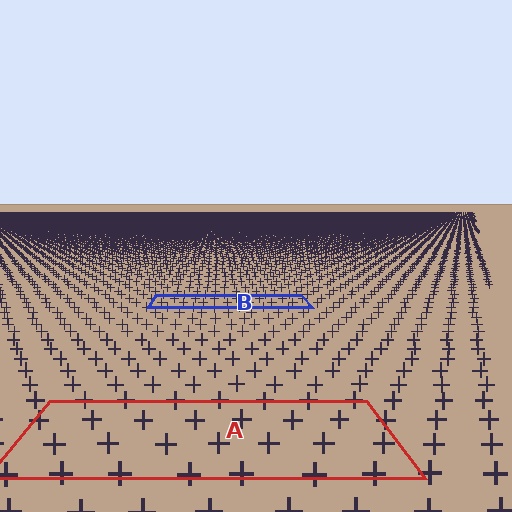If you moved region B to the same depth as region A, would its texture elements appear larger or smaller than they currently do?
They would appear larger. At a closer depth, the same texture elements are projected at a bigger on-screen size.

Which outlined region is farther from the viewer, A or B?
Region B is farther from the viewer — the texture elements inside it appear smaller and more densely packed.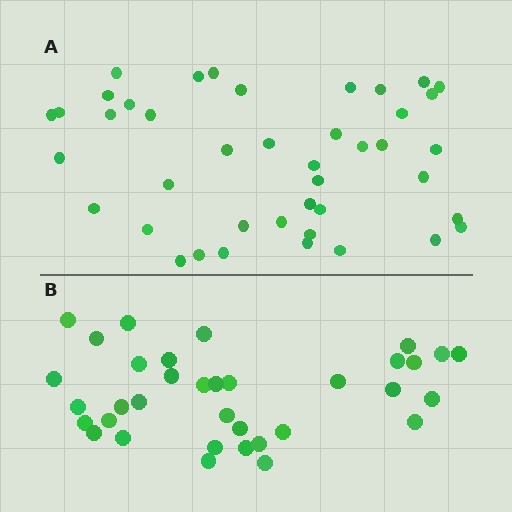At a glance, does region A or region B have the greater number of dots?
Region A (the top region) has more dots.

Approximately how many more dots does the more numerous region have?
Region A has roughly 8 or so more dots than region B.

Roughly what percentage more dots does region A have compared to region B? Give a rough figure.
About 20% more.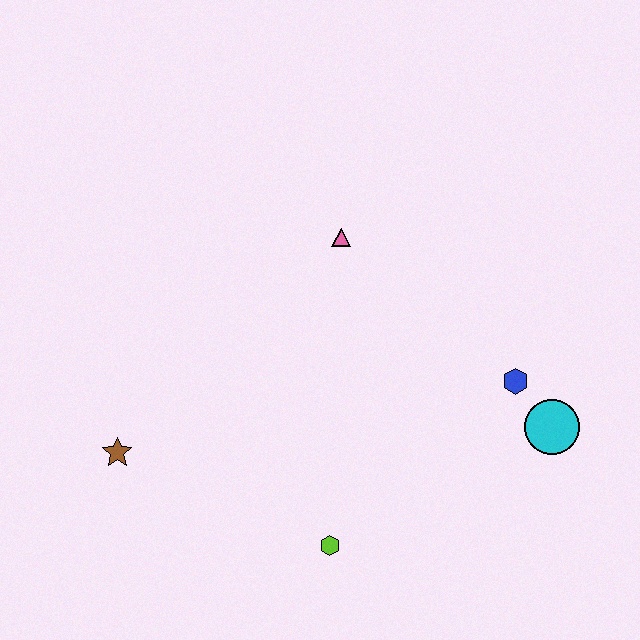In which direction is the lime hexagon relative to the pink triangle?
The lime hexagon is below the pink triangle.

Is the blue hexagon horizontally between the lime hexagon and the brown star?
No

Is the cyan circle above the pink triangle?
No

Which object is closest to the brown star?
The lime hexagon is closest to the brown star.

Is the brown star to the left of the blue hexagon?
Yes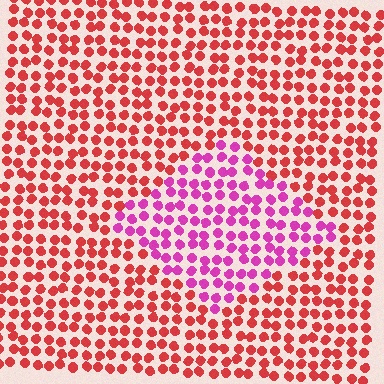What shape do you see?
I see a diamond.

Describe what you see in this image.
The image is filled with small red elements in a uniform arrangement. A diamond-shaped region is visible where the elements are tinted to a slightly different hue, forming a subtle color boundary.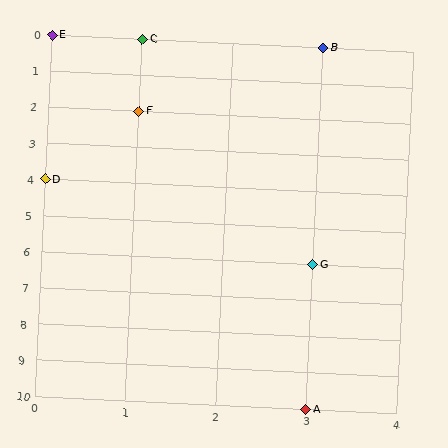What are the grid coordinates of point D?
Point D is at grid coordinates (0, 4).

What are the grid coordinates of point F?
Point F is at grid coordinates (1, 2).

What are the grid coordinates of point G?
Point G is at grid coordinates (3, 6).